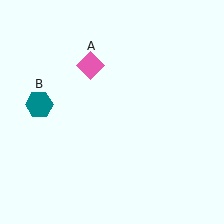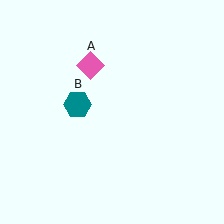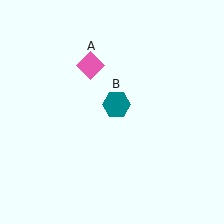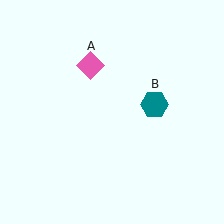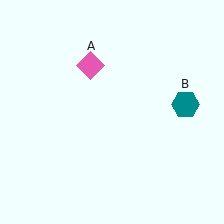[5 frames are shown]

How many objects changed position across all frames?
1 object changed position: teal hexagon (object B).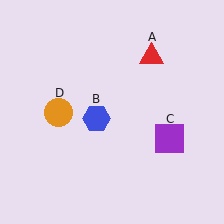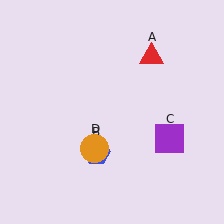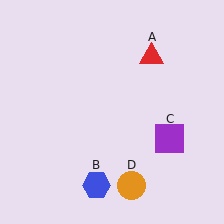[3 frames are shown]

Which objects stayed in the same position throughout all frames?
Red triangle (object A) and purple square (object C) remained stationary.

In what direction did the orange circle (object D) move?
The orange circle (object D) moved down and to the right.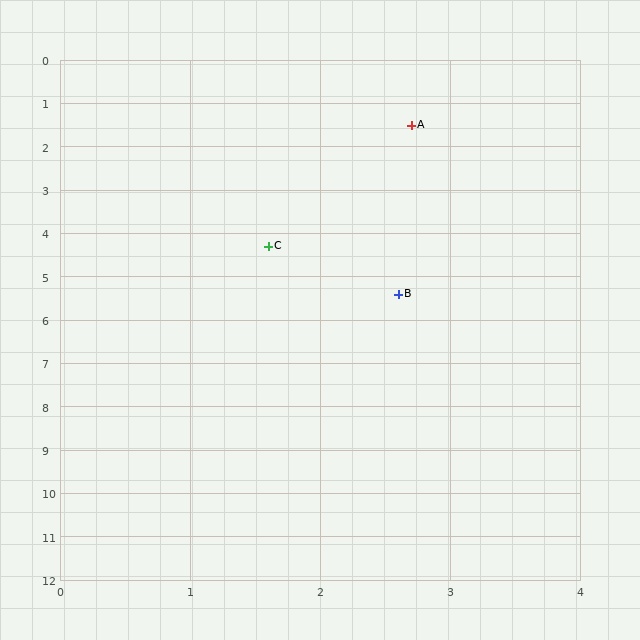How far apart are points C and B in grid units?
Points C and B are about 1.5 grid units apart.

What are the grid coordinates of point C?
Point C is at approximately (1.6, 4.3).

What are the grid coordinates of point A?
Point A is at approximately (2.7, 1.5).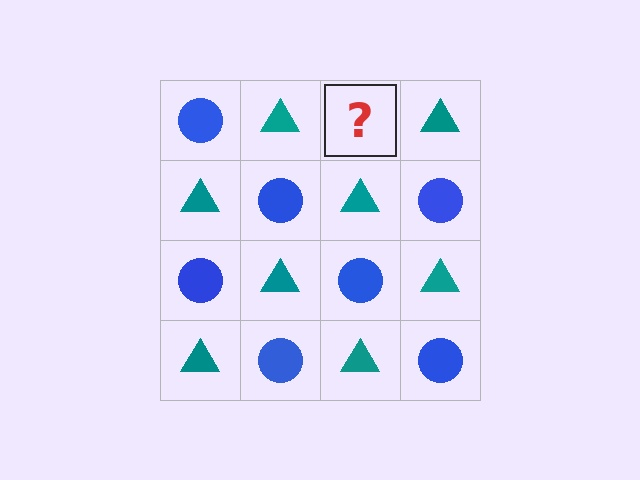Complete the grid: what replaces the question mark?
The question mark should be replaced with a blue circle.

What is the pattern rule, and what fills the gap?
The rule is that it alternates blue circle and teal triangle in a checkerboard pattern. The gap should be filled with a blue circle.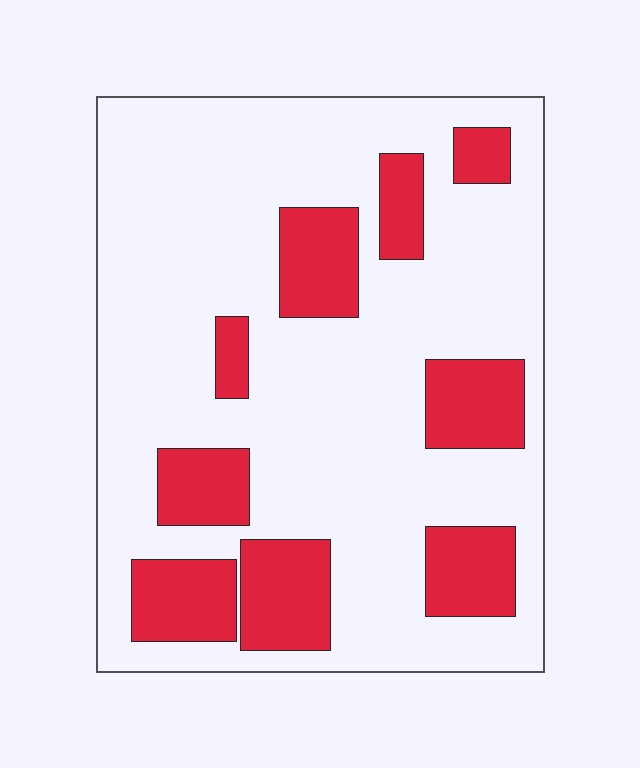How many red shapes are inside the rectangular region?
9.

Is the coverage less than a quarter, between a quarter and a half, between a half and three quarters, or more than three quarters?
Less than a quarter.